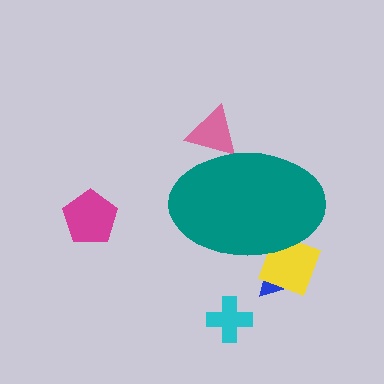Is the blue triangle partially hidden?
Yes, the blue triangle is partially hidden behind the teal ellipse.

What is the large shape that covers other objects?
A teal ellipse.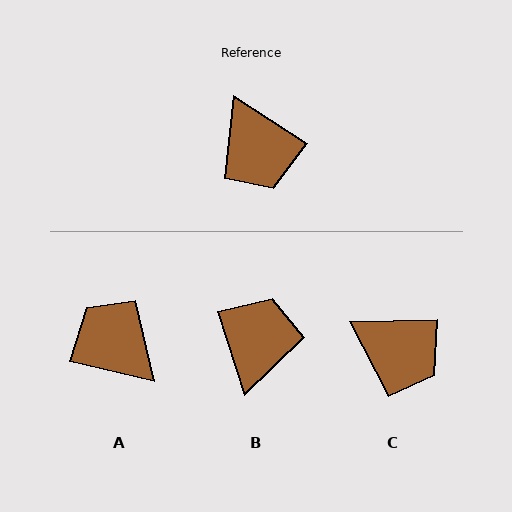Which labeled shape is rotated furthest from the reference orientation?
A, about 160 degrees away.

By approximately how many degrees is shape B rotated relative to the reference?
Approximately 141 degrees counter-clockwise.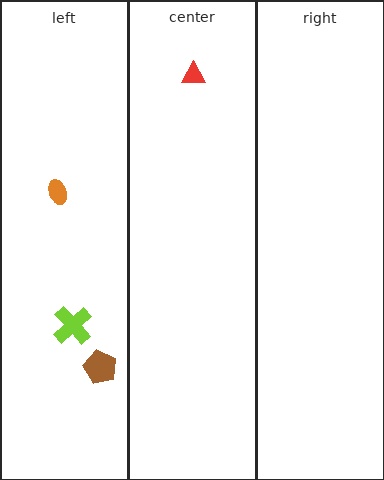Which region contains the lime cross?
The left region.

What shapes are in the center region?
The red triangle.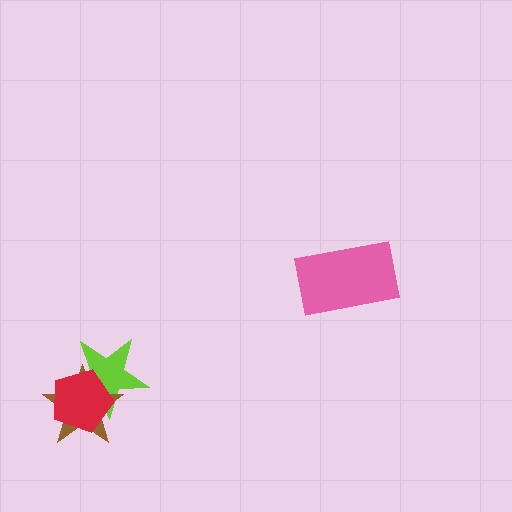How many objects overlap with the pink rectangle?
0 objects overlap with the pink rectangle.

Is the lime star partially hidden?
Yes, it is partially covered by another shape.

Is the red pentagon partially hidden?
No, no other shape covers it.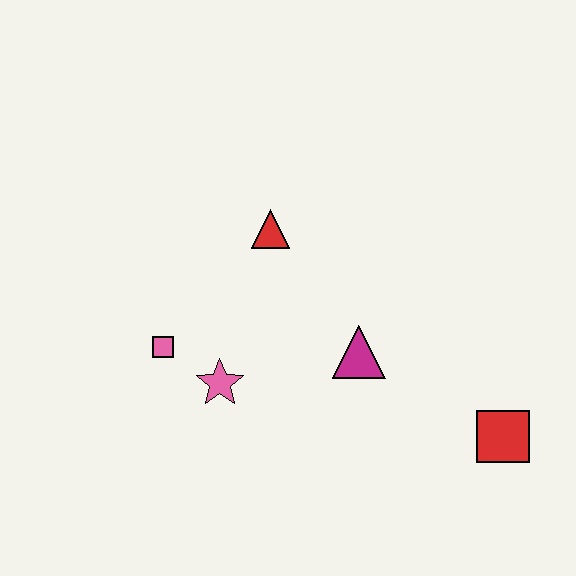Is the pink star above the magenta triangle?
No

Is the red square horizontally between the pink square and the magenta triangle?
No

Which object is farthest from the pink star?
The red square is farthest from the pink star.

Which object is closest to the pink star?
The pink square is closest to the pink star.